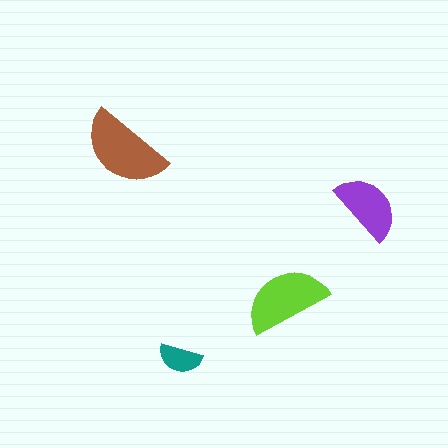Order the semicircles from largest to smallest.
the brown one, the lime one, the purple one, the teal one.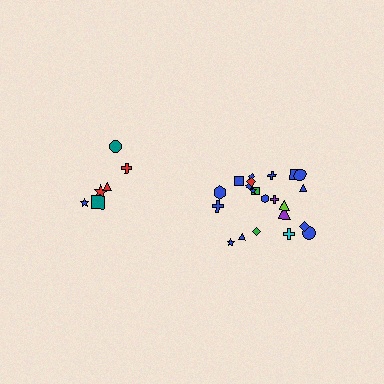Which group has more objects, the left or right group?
The right group.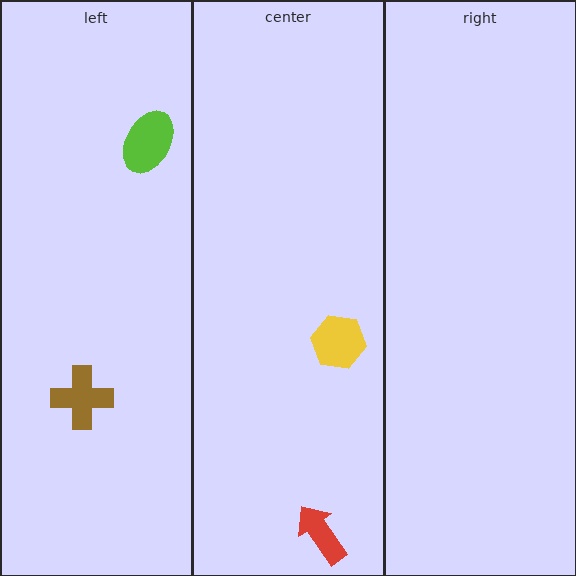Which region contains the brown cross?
The left region.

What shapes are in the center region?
The yellow hexagon, the red arrow.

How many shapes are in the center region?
2.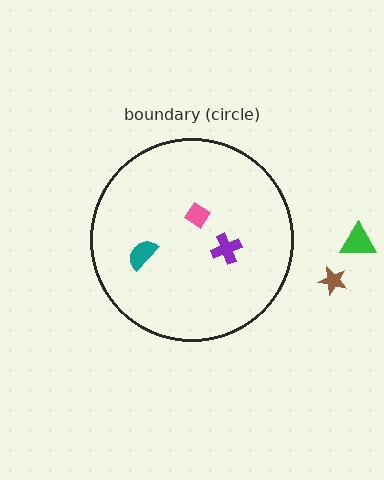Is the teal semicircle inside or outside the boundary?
Inside.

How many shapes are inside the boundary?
3 inside, 2 outside.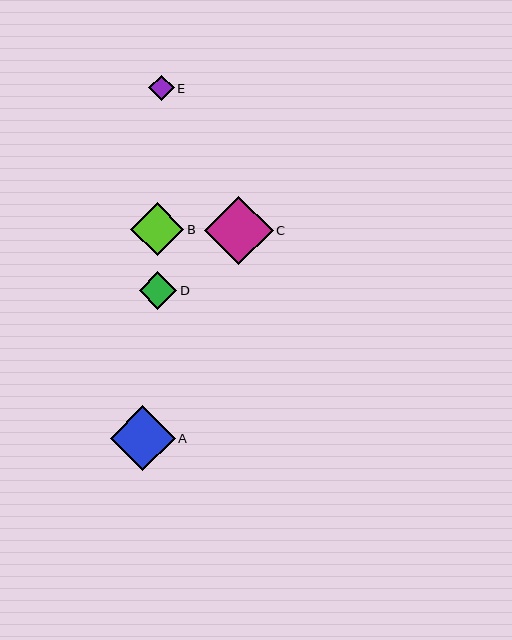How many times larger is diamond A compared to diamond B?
Diamond A is approximately 1.2 times the size of diamond B.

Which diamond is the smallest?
Diamond E is the smallest with a size of approximately 25 pixels.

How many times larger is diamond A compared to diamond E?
Diamond A is approximately 2.6 times the size of diamond E.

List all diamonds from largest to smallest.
From largest to smallest: C, A, B, D, E.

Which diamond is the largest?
Diamond C is the largest with a size of approximately 69 pixels.